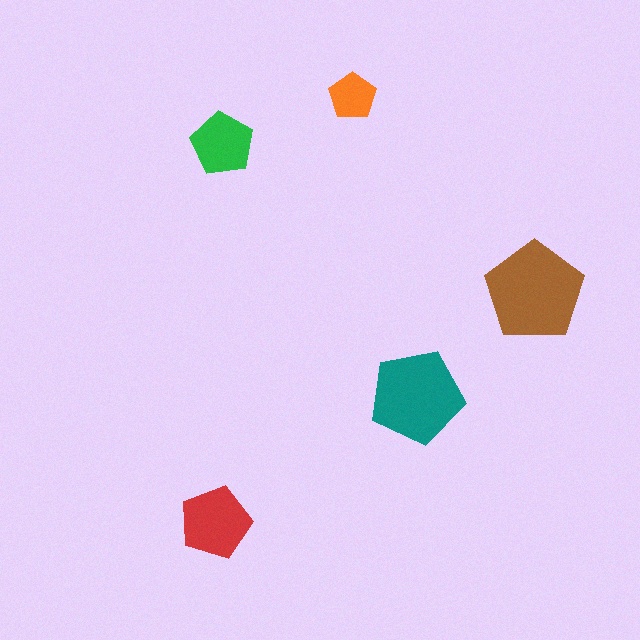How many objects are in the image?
There are 5 objects in the image.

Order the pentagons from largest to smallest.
the brown one, the teal one, the red one, the green one, the orange one.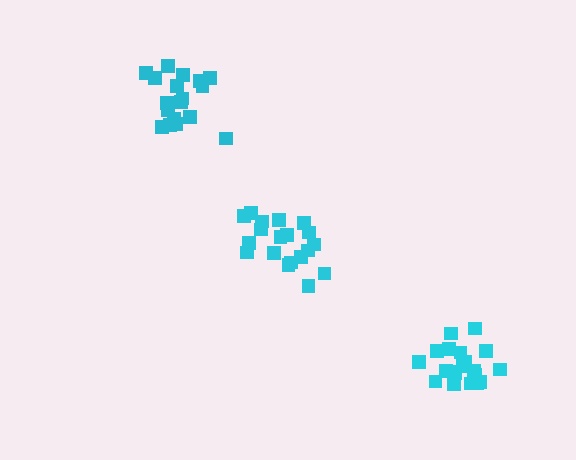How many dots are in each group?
Group 1: 19 dots, Group 2: 20 dots, Group 3: 20 dots (59 total).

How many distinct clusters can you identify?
There are 3 distinct clusters.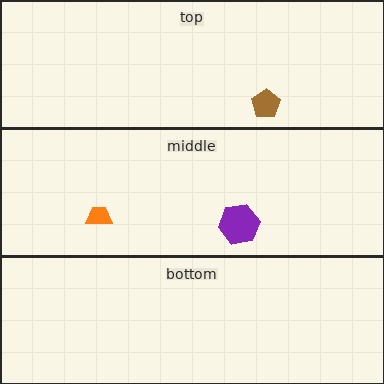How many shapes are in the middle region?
2.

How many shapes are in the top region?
1.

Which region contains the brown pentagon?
The top region.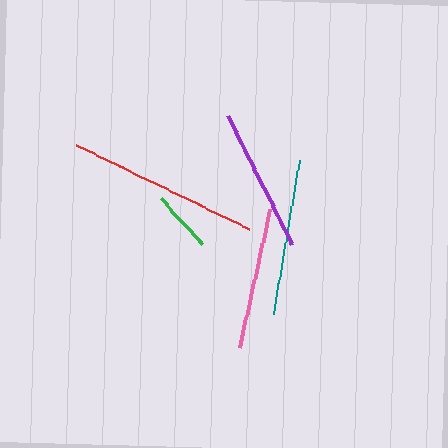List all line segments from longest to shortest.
From longest to shortest: red, teal, purple, pink, green.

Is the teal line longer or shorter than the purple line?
The teal line is longer than the purple line.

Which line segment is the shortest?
The green line is the shortest at approximately 63 pixels.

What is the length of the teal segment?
The teal segment is approximately 156 pixels long.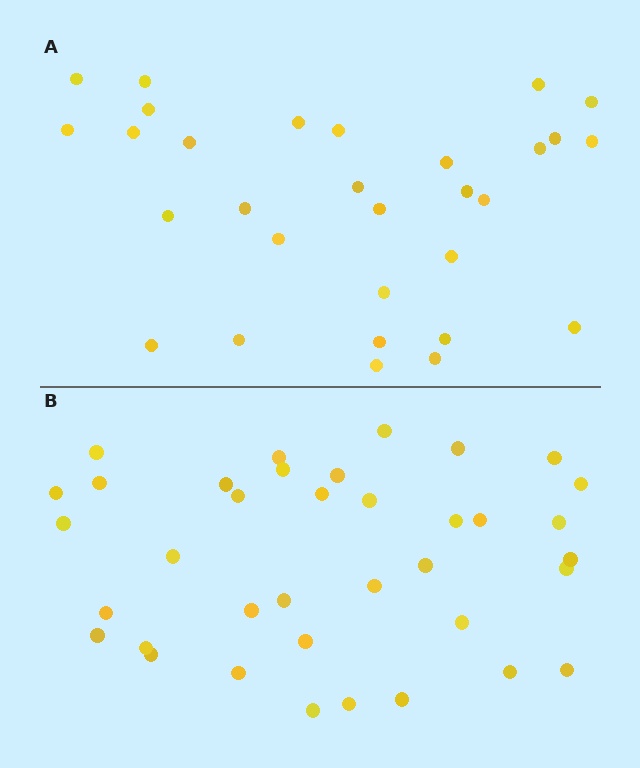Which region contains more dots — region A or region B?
Region B (the bottom region) has more dots.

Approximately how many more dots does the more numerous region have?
Region B has roughly 8 or so more dots than region A.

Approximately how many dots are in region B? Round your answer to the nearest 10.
About 40 dots. (The exact count is 37, which rounds to 40.)